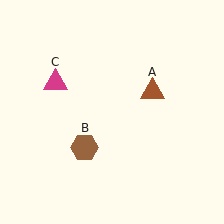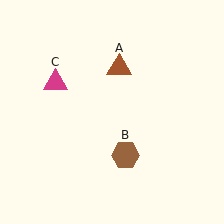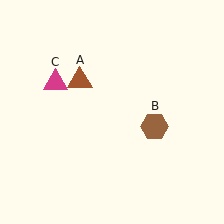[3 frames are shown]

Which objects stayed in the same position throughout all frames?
Magenta triangle (object C) remained stationary.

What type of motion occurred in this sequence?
The brown triangle (object A), brown hexagon (object B) rotated counterclockwise around the center of the scene.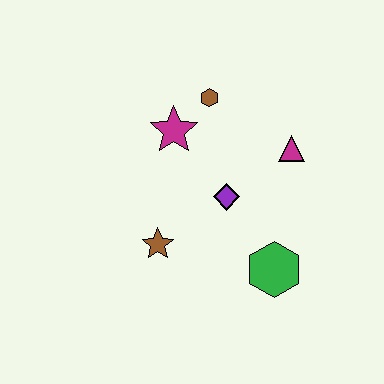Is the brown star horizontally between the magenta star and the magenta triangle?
No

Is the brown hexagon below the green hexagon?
No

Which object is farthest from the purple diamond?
The brown hexagon is farthest from the purple diamond.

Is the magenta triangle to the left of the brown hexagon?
No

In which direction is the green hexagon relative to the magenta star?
The green hexagon is below the magenta star.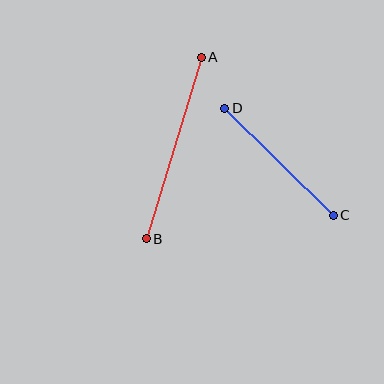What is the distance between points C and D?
The distance is approximately 153 pixels.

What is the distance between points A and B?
The distance is approximately 190 pixels.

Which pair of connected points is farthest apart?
Points A and B are farthest apart.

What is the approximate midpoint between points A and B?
The midpoint is at approximately (174, 148) pixels.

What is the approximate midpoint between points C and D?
The midpoint is at approximately (279, 162) pixels.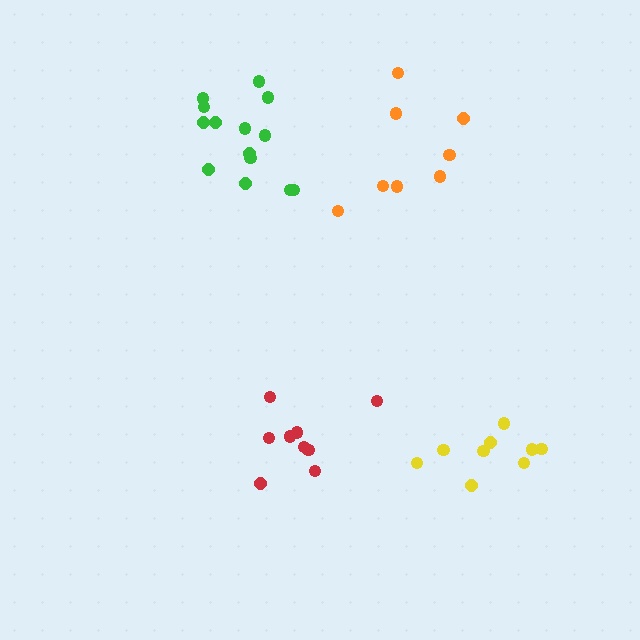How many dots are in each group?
Group 1: 14 dots, Group 2: 9 dots, Group 3: 9 dots, Group 4: 8 dots (40 total).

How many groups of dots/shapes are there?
There are 4 groups.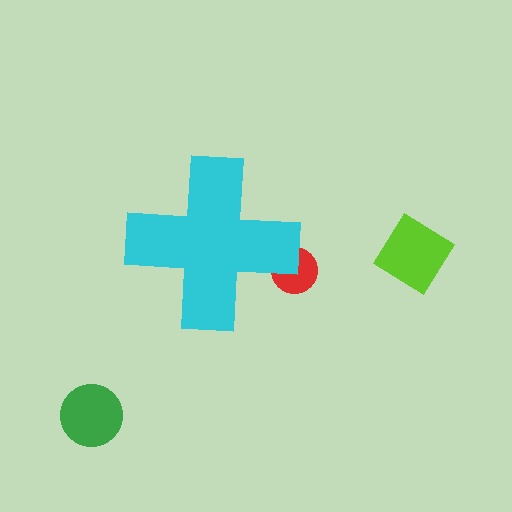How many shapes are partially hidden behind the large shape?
1 shape is partially hidden.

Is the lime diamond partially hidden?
No, the lime diamond is fully visible.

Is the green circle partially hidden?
No, the green circle is fully visible.